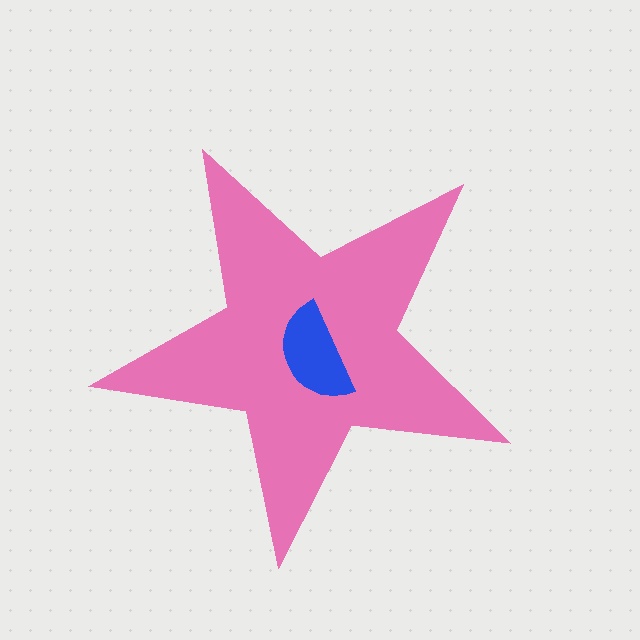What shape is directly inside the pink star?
The blue semicircle.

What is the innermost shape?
The blue semicircle.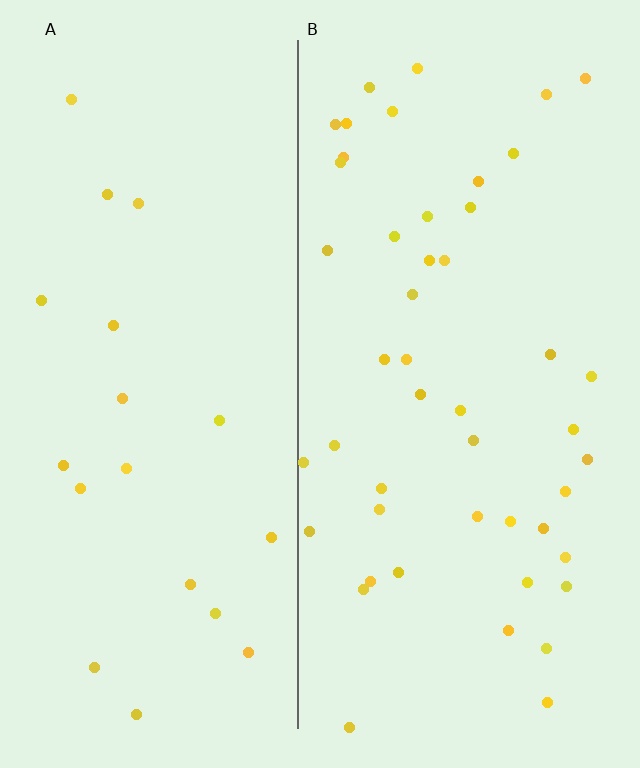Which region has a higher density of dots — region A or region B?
B (the right).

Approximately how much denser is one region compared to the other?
Approximately 2.4× — region B over region A.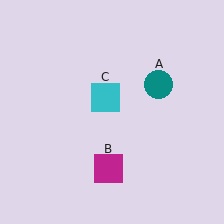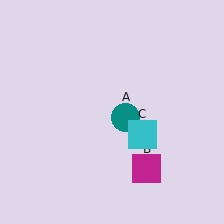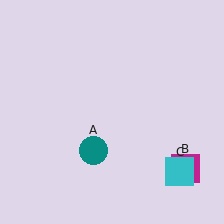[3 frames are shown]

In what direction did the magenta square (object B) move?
The magenta square (object B) moved right.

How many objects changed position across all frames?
3 objects changed position: teal circle (object A), magenta square (object B), cyan square (object C).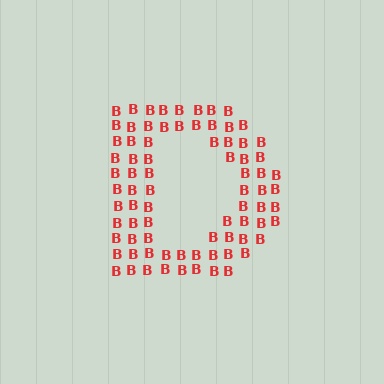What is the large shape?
The large shape is the letter D.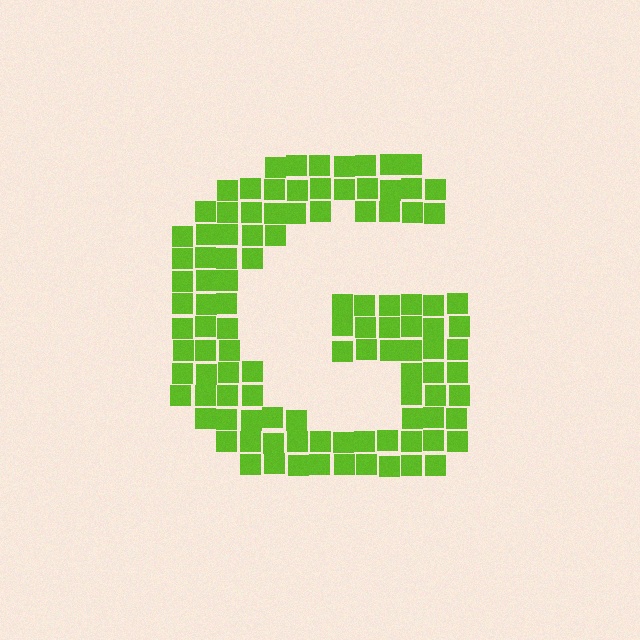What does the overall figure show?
The overall figure shows the letter G.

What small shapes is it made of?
It is made of small squares.